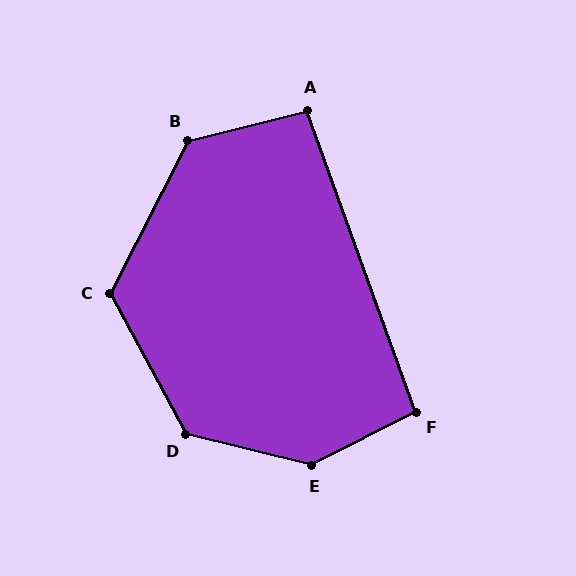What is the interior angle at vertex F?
Approximately 97 degrees (obtuse).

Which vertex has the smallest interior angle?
A, at approximately 96 degrees.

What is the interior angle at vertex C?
Approximately 125 degrees (obtuse).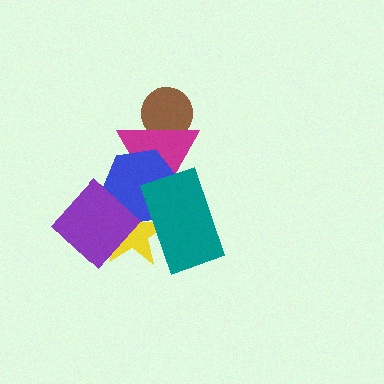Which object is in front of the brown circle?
The magenta triangle is in front of the brown circle.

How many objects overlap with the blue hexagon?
4 objects overlap with the blue hexagon.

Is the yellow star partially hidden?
Yes, it is partially covered by another shape.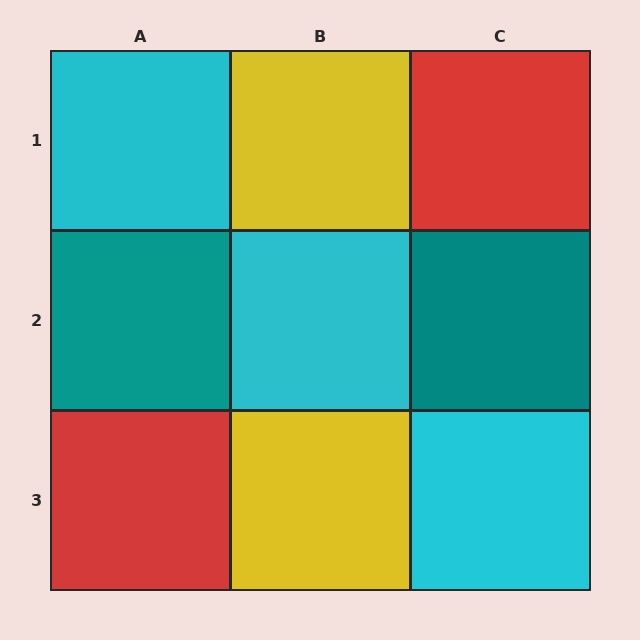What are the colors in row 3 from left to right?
Red, yellow, cyan.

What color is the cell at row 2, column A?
Teal.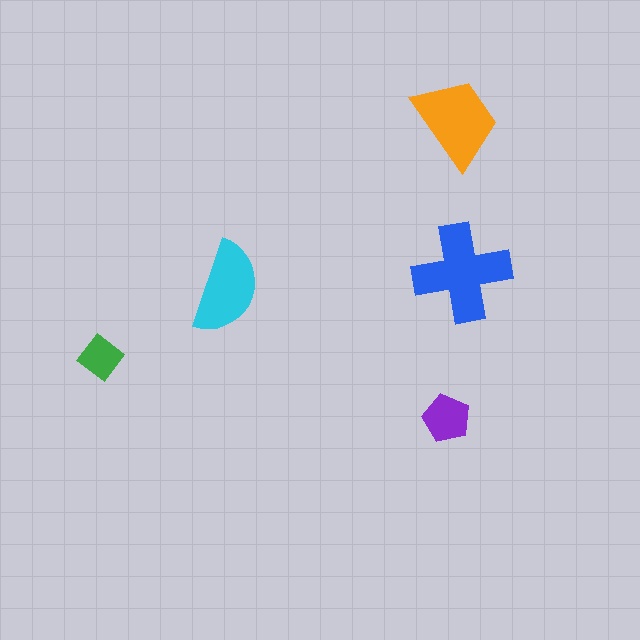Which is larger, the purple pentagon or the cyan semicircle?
The cyan semicircle.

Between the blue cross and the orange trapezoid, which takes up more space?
The blue cross.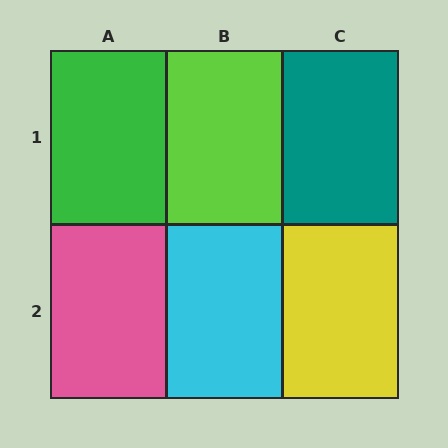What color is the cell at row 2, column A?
Pink.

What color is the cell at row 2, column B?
Cyan.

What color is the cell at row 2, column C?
Yellow.